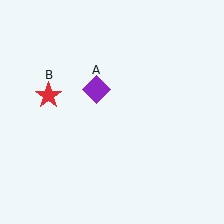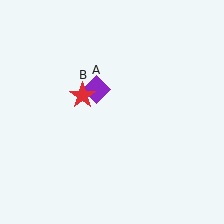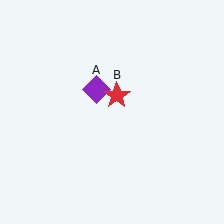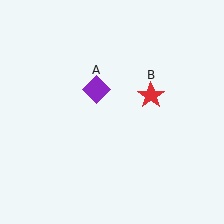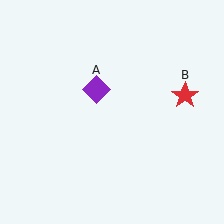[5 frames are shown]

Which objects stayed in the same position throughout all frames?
Purple diamond (object A) remained stationary.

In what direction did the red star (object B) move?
The red star (object B) moved right.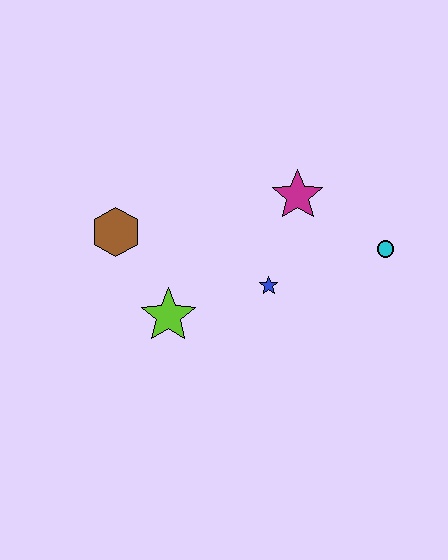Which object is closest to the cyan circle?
The magenta star is closest to the cyan circle.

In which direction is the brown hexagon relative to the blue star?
The brown hexagon is to the left of the blue star.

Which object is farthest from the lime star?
The cyan circle is farthest from the lime star.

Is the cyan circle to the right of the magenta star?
Yes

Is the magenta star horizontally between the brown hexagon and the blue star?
No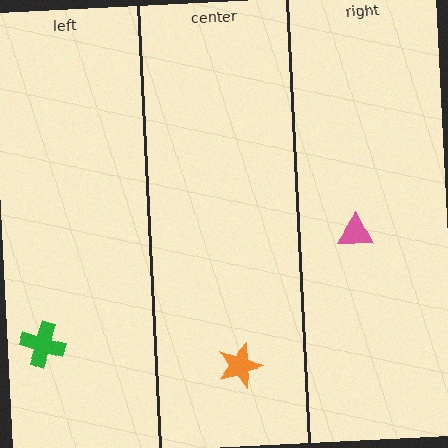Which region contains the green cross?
The left region.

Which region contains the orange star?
The center region.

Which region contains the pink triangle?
The right region.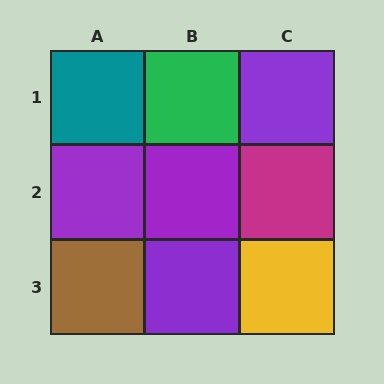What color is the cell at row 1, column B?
Green.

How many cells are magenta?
1 cell is magenta.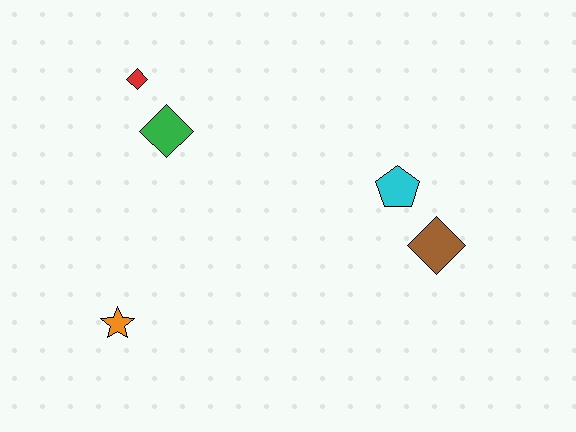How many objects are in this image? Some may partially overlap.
There are 5 objects.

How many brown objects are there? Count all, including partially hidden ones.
There is 1 brown object.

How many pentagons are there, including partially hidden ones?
There is 1 pentagon.